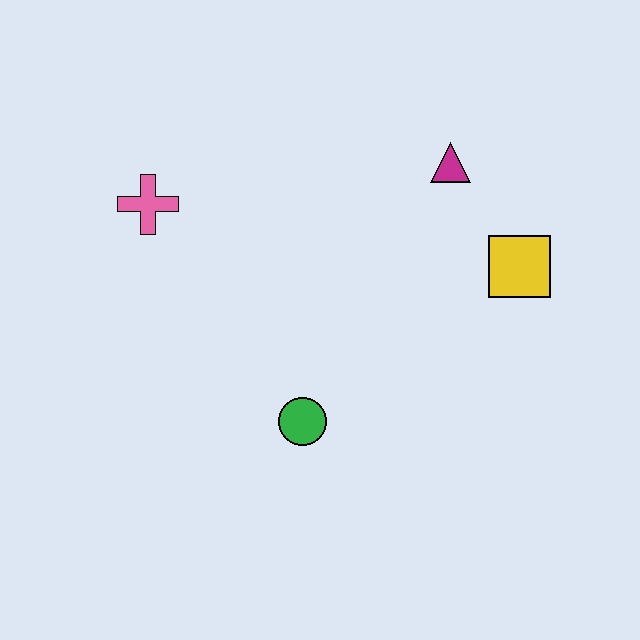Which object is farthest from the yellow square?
The pink cross is farthest from the yellow square.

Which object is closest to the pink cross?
The green circle is closest to the pink cross.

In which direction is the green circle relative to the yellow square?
The green circle is to the left of the yellow square.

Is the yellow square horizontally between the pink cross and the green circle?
No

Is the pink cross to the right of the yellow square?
No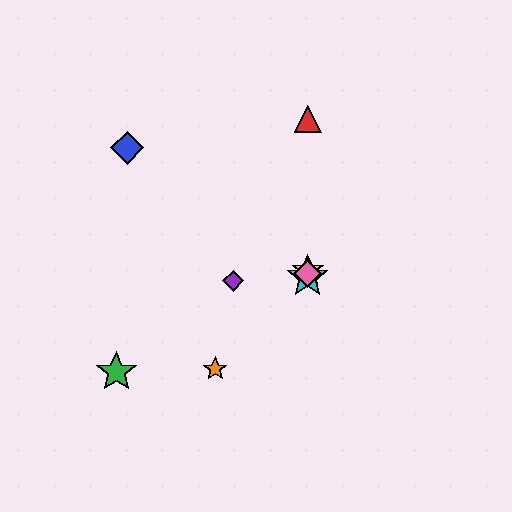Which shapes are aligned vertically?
The red triangle, the yellow star, the cyan star, the pink diamond are aligned vertically.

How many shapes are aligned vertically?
4 shapes (the red triangle, the yellow star, the cyan star, the pink diamond) are aligned vertically.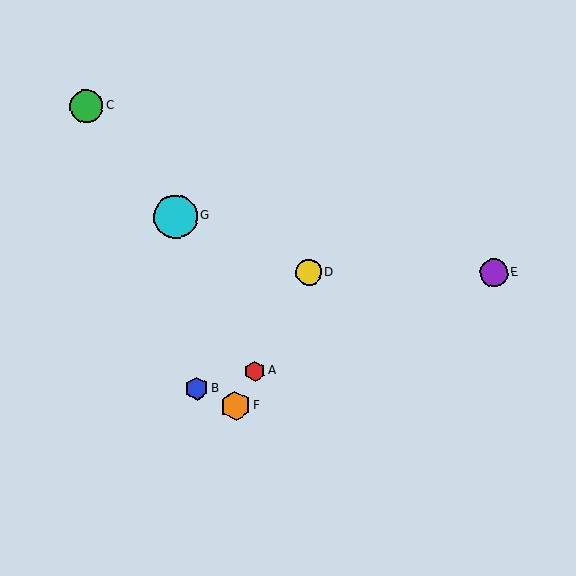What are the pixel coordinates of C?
Object C is at (87, 106).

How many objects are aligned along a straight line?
3 objects (A, D, F) are aligned along a straight line.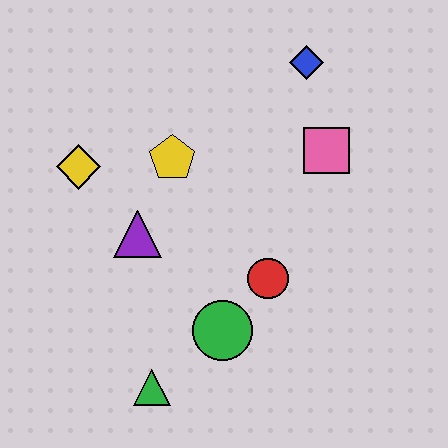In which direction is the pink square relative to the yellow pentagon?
The pink square is to the right of the yellow pentagon.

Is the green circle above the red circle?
No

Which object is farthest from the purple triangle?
The blue diamond is farthest from the purple triangle.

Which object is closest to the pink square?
The blue diamond is closest to the pink square.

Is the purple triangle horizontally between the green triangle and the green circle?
No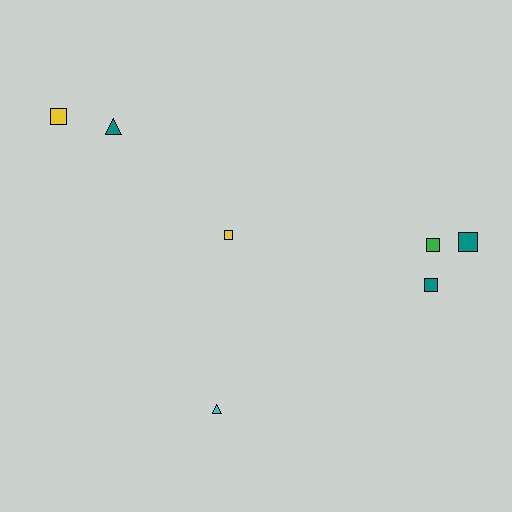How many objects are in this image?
There are 7 objects.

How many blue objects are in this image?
There are no blue objects.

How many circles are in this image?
There are no circles.